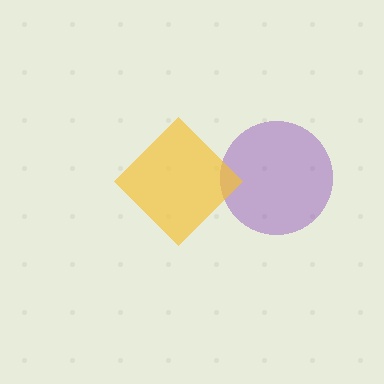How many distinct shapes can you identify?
There are 2 distinct shapes: a purple circle, a yellow diamond.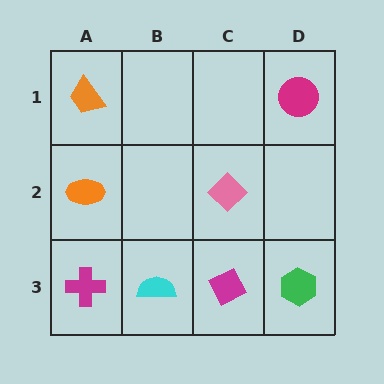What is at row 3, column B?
A cyan semicircle.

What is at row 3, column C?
A magenta diamond.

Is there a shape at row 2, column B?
No, that cell is empty.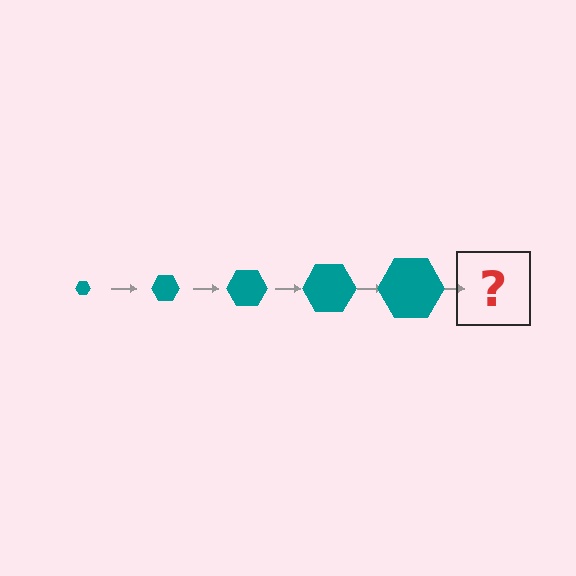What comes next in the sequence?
The next element should be a teal hexagon, larger than the previous one.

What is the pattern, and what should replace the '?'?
The pattern is that the hexagon gets progressively larger each step. The '?' should be a teal hexagon, larger than the previous one.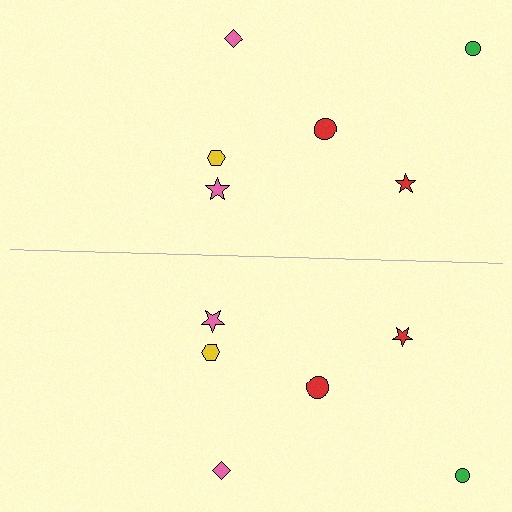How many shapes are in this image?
There are 12 shapes in this image.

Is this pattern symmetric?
Yes, this pattern has bilateral (reflection) symmetry.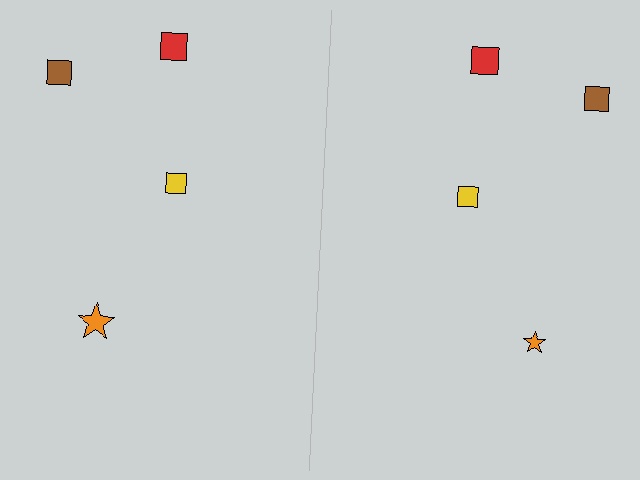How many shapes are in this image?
There are 8 shapes in this image.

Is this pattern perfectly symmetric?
No, the pattern is not perfectly symmetric. The orange star on the right side has a different size than its mirror counterpart.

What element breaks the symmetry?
The orange star on the right side has a different size than its mirror counterpart.